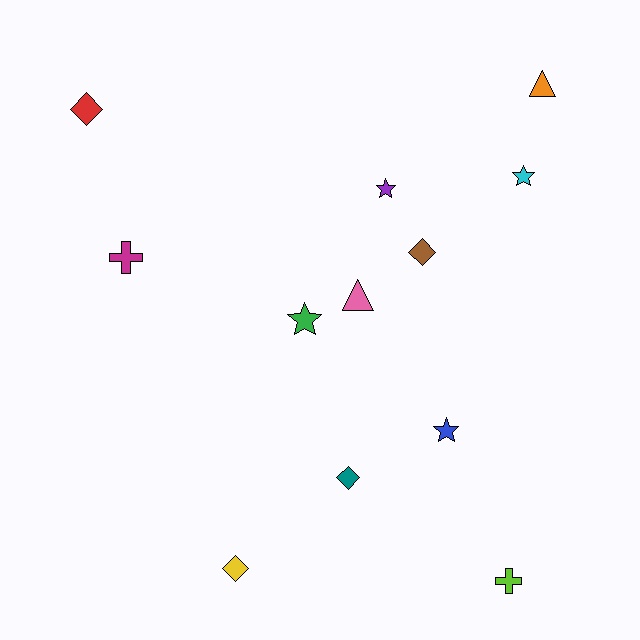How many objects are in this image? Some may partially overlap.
There are 12 objects.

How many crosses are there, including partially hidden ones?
There are 2 crosses.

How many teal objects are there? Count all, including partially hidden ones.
There is 1 teal object.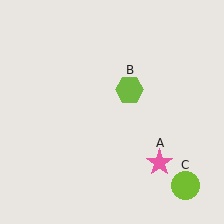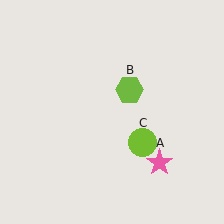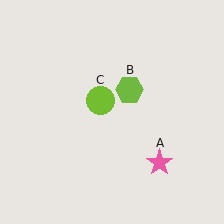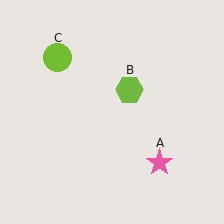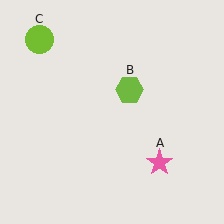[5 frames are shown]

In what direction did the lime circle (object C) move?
The lime circle (object C) moved up and to the left.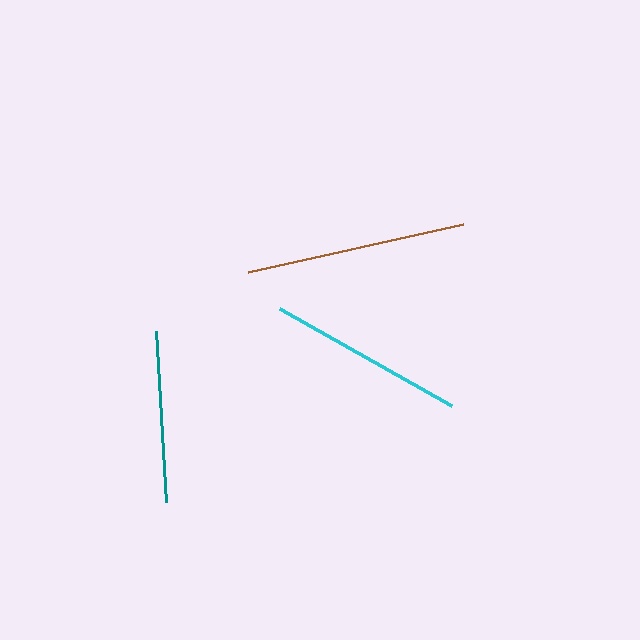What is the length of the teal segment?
The teal segment is approximately 171 pixels long.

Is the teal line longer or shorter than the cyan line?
The cyan line is longer than the teal line.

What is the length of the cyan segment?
The cyan segment is approximately 197 pixels long.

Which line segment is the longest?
The brown line is the longest at approximately 220 pixels.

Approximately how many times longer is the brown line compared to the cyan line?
The brown line is approximately 1.1 times the length of the cyan line.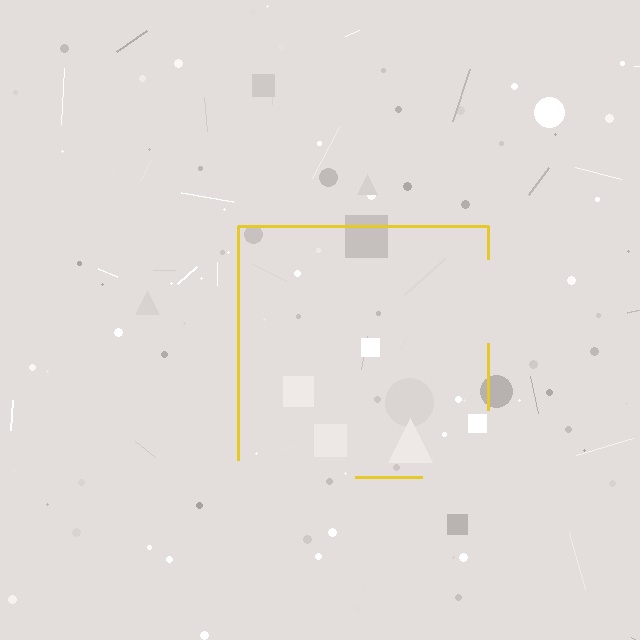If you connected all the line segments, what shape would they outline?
They would outline a square.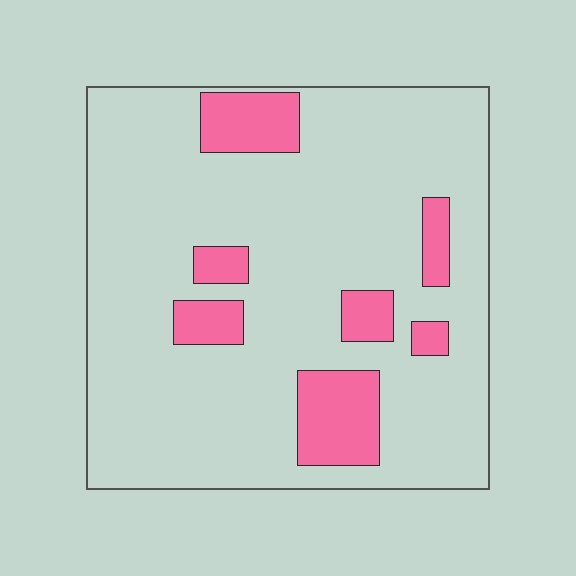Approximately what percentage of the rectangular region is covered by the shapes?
Approximately 15%.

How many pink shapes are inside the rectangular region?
7.